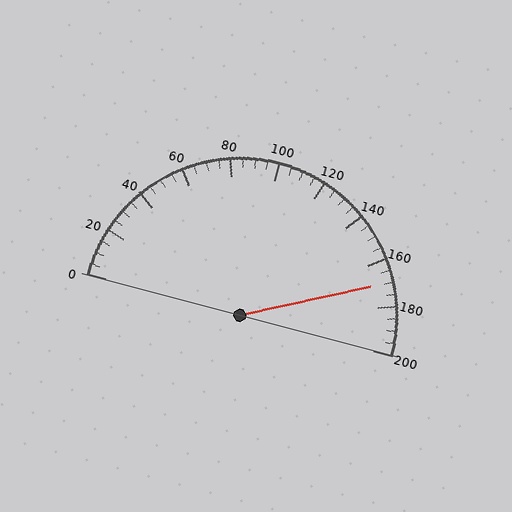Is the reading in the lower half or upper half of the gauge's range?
The reading is in the upper half of the range (0 to 200).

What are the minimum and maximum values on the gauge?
The gauge ranges from 0 to 200.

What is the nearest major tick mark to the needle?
The nearest major tick mark is 160.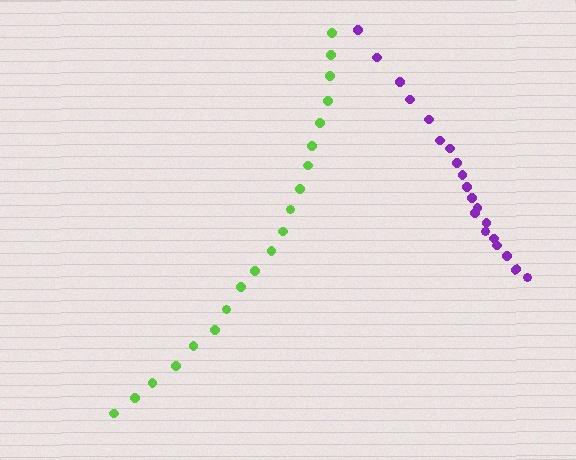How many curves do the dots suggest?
There are 2 distinct paths.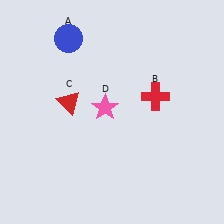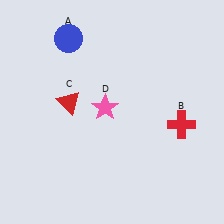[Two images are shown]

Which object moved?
The red cross (B) moved down.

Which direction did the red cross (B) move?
The red cross (B) moved down.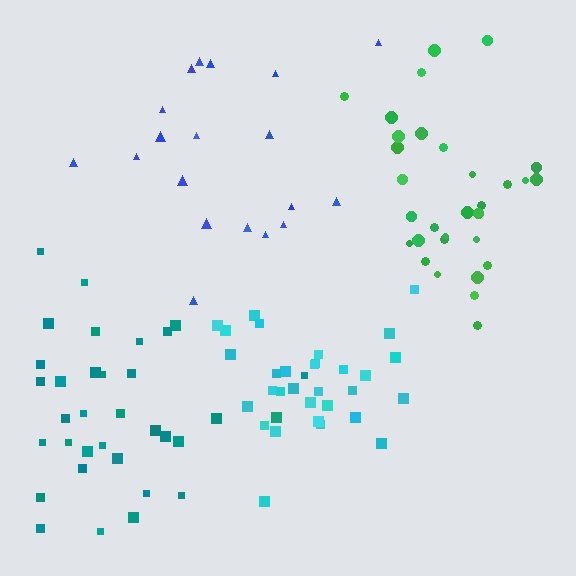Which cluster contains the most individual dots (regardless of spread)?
Teal (34).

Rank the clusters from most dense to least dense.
cyan, green, teal, blue.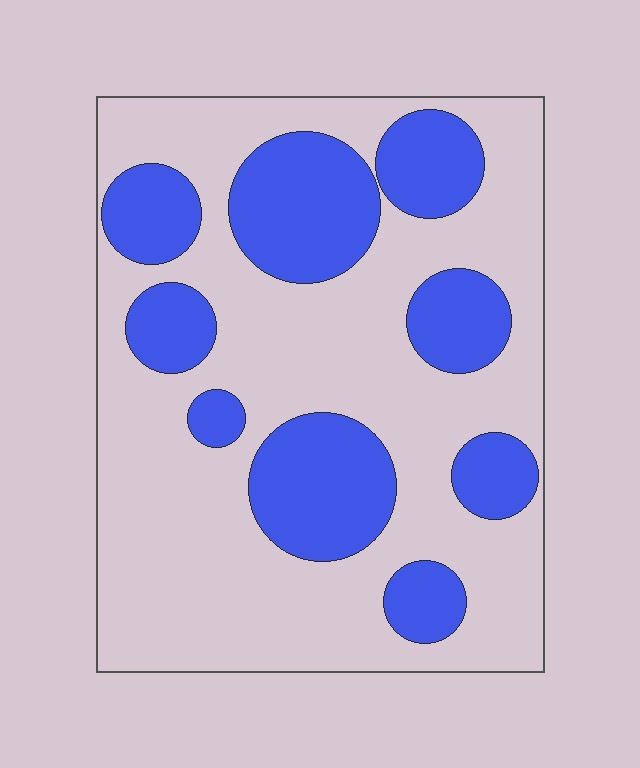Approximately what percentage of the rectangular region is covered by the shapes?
Approximately 30%.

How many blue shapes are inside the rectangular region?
9.